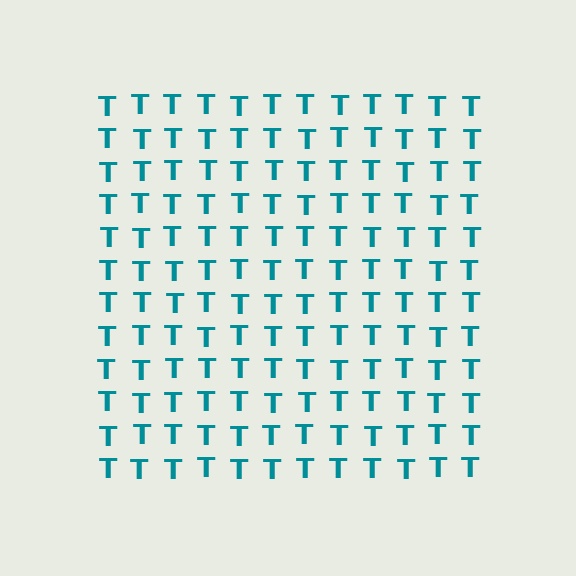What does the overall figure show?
The overall figure shows a square.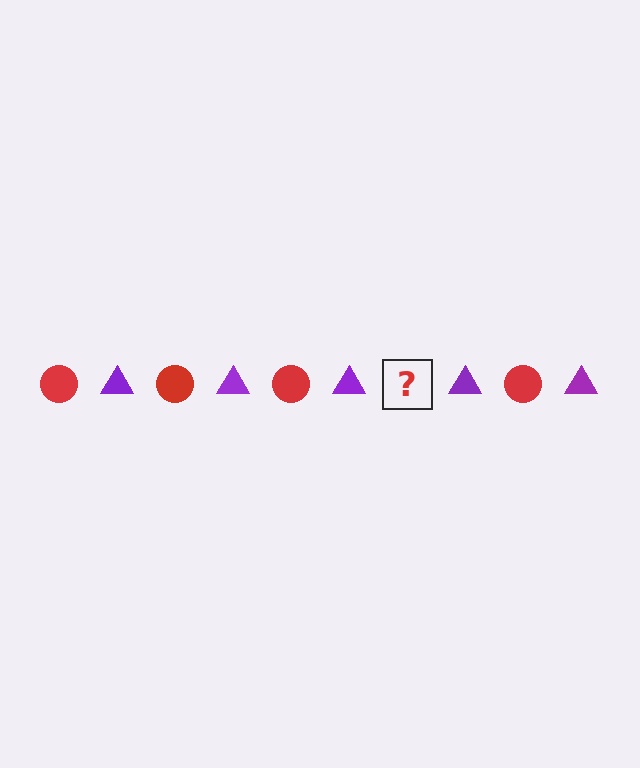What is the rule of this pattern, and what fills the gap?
The rule is that the pattern alternates between red circle and purple triangle. The gap should be filled with a red circle.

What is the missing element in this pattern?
The missing element is a red circle.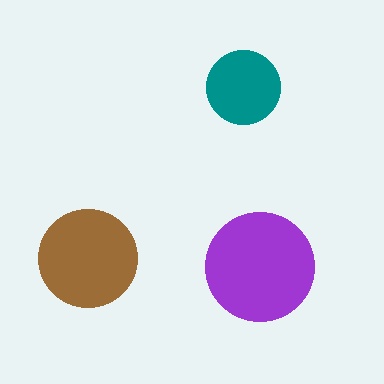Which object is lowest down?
The purple circle is bottommost.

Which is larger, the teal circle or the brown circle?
The brown one.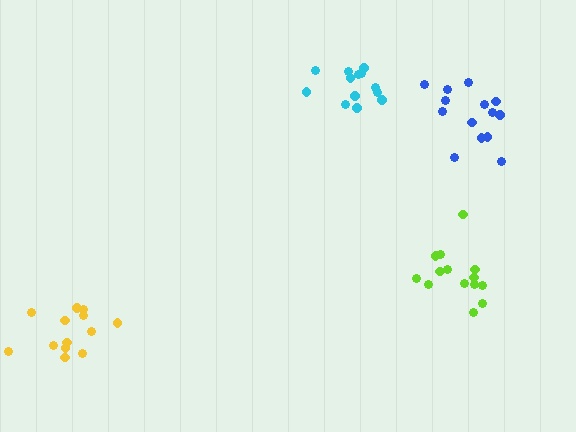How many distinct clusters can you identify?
There are 4 distinct clusters.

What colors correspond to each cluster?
The clusters are colored: cyan, lime, blue, yellow.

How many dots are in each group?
Group 1: 13 dots, Group 2: 14 dots, Group 3: 14 dots, Group 4: 13 dots (54 total).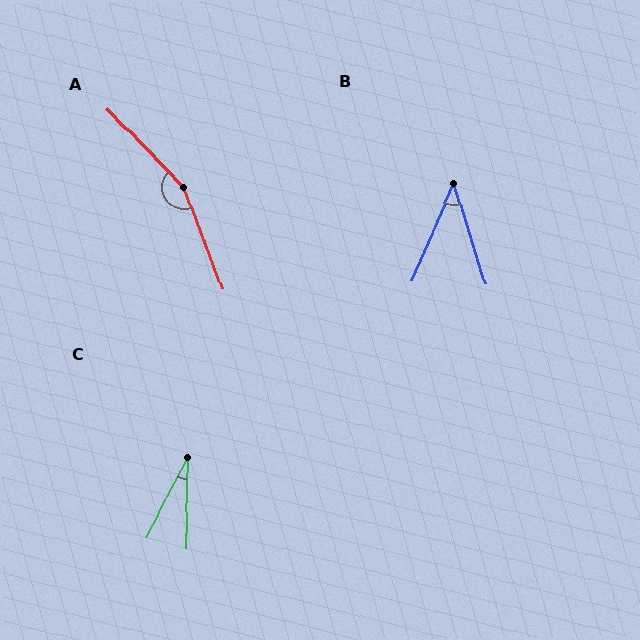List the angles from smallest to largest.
C (27°), B (41°), A (156°).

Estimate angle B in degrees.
Approximately 41 degrees.